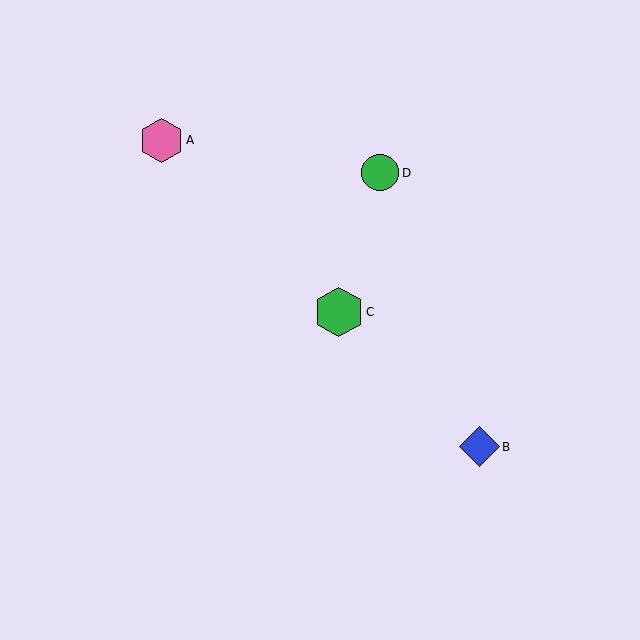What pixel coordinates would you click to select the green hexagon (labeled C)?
Click at (339, 312) to select the green hexagon C.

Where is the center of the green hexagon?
The center of the green hexagon is at (339, 312).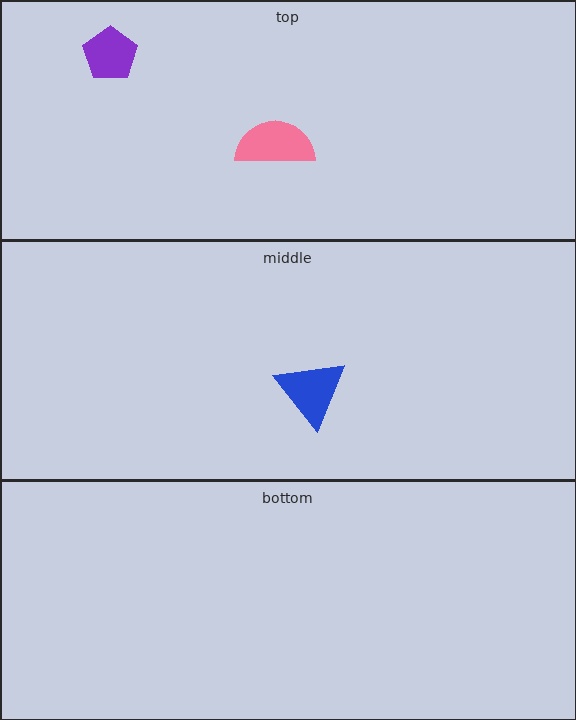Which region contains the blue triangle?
The middle region.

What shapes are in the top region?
The purple pentagon, the pink semicircle.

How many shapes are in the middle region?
1.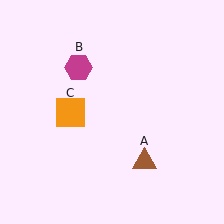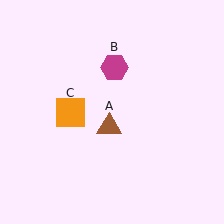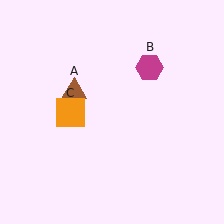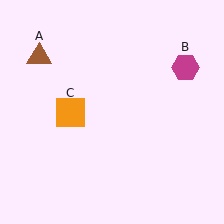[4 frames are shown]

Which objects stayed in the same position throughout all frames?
Orange square (object C) remained stationary.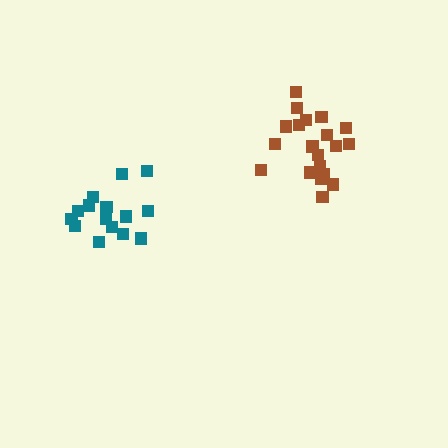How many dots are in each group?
Group 1: 15 dots, Group 2: 21 dots (36 total).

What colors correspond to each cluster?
The clusters are colored: teal, brown.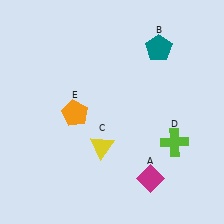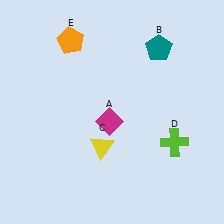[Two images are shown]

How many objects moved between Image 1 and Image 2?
2 objects moved between the two images.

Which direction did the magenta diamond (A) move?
The magenta diamond (A) moved up.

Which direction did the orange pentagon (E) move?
The orange pentagon (E) moved up.